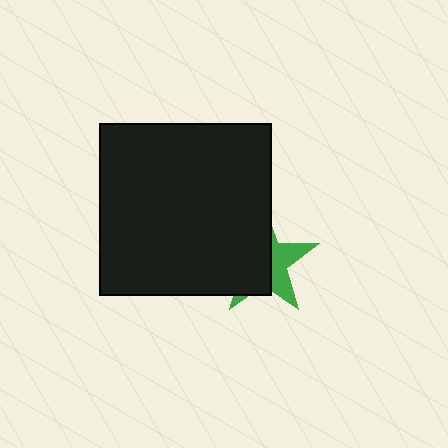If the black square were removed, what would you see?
You would see the complete green star.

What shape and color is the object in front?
The object in front is a black square.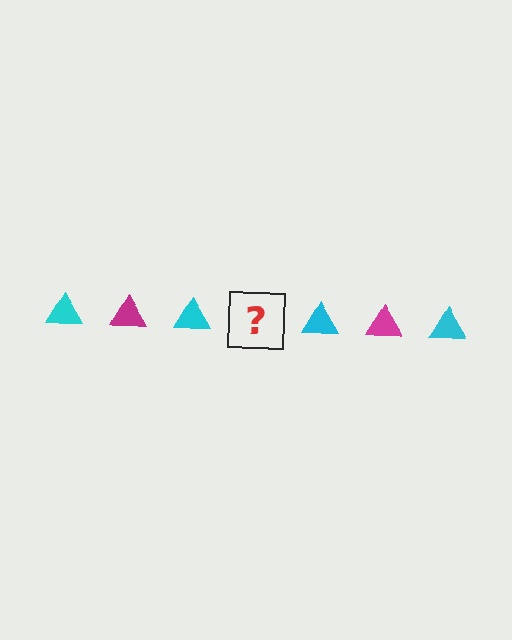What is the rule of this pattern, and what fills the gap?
The rule is that the pattern cycles through cyan, magenta triangles. The gap should be filled with a magenta triangle.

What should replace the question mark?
The question mark should be replaced with a magenta triangle.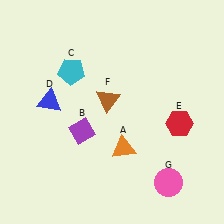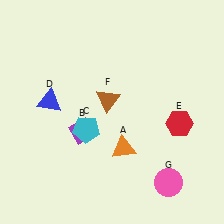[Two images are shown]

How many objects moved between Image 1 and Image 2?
1 object moved between the two images.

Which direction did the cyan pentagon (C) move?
The cyan pentagon (C) moved down.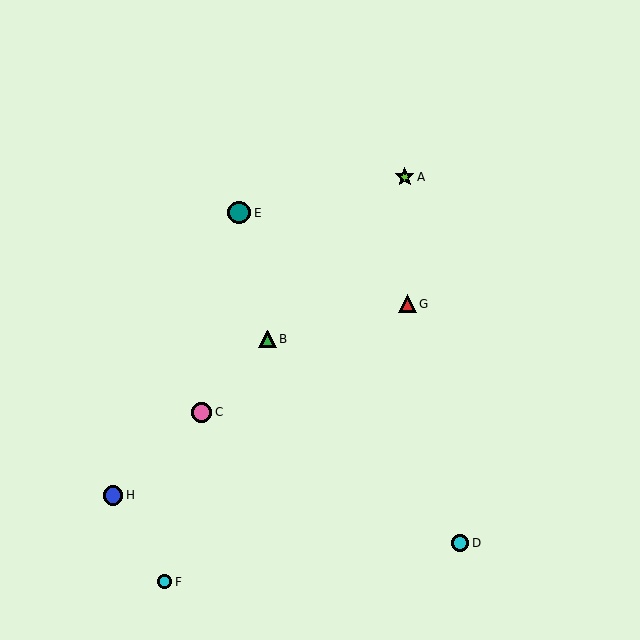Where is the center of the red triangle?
The center of the red triangle is at (407, 304).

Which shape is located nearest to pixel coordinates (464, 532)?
The cyan circle (labeled D) at (460, 543) is nearest to that location.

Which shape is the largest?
The teal circle (labeled E) is the largest.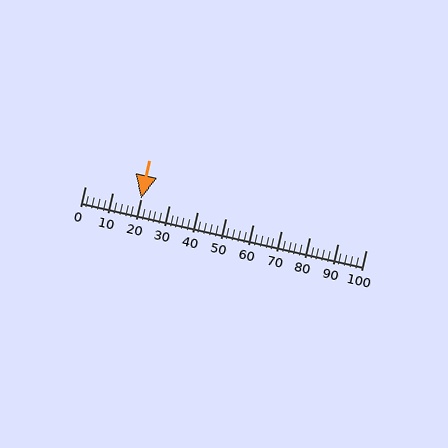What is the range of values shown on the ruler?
The ruler shows values from 0 to 100.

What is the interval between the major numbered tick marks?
The major tick marks are spaced 10 units apart.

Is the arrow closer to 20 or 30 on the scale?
The arrow is closer to 20.